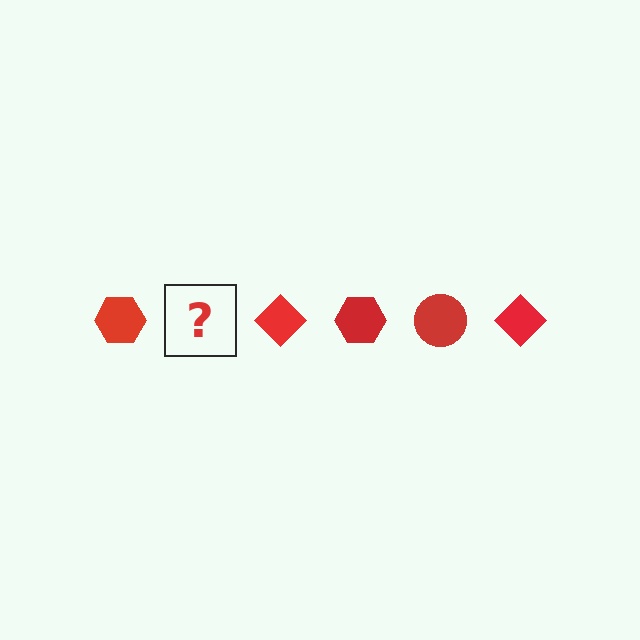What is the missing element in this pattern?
The missing element is a red circle.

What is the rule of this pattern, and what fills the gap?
The rule is that the pattern cycles through hexagon, circle, diamond shapes in red. The gap should be filled with a red circle.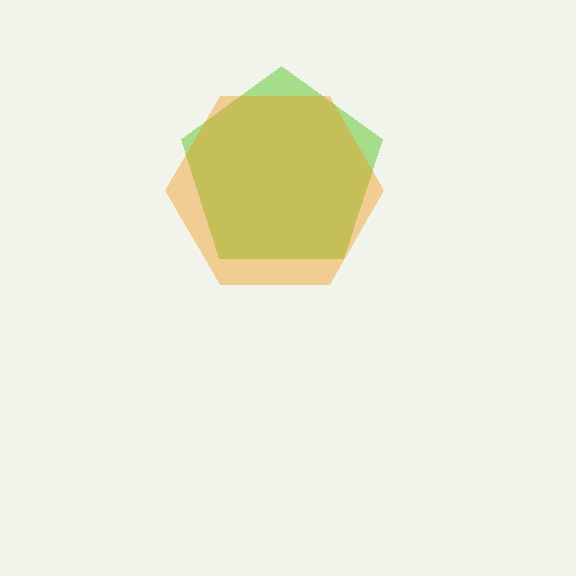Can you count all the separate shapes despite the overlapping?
Yes, there are 2 separate shapes.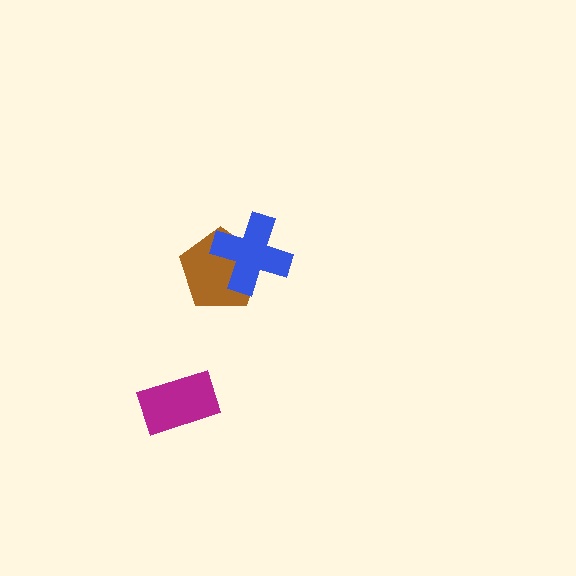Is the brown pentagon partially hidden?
Yes, it is partially covered by another shape.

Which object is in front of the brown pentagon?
The blue cross is in front of the brown pentagon.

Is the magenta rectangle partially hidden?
No, no other shape covers it.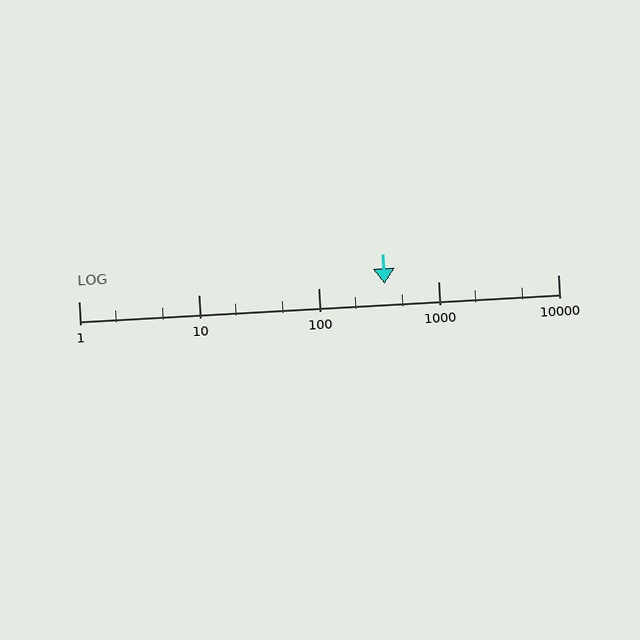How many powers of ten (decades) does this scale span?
The scale spans 4 decades, from 1 to 10000.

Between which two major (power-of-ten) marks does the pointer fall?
The pointer is between 100 and 1000.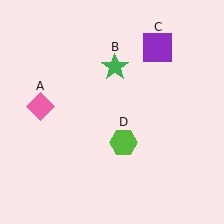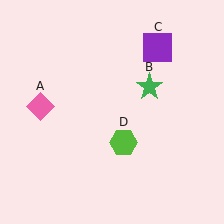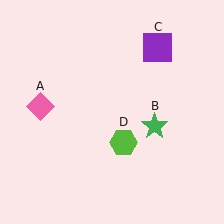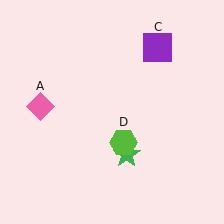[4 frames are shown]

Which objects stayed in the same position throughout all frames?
Pink diamond (object A) and purple square (object C) and lime hexagon (object D) remained stationary.